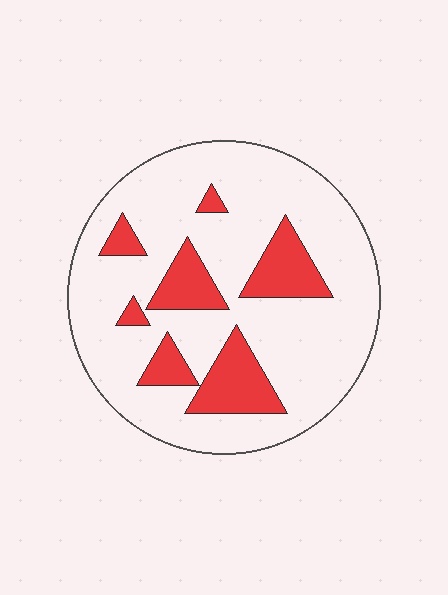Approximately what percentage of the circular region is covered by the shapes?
Approximately 20%.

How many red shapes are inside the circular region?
7.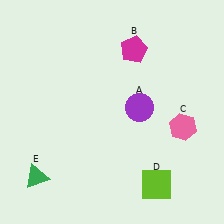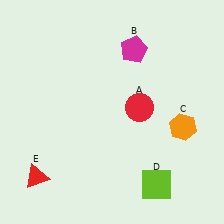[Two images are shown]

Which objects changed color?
A changed from purple to red. C changed from pink to orange. E changed from green to red.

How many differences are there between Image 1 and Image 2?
There are 3 differences between the two images.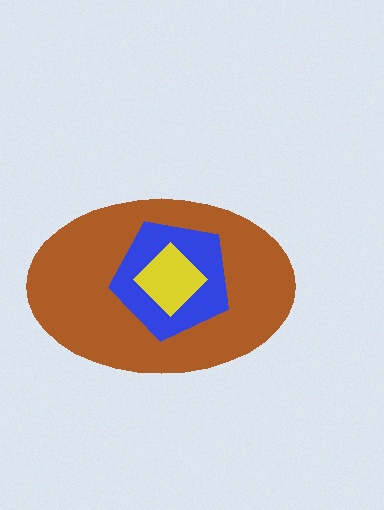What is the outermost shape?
The brown ellipse.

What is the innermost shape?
The yellow diamond.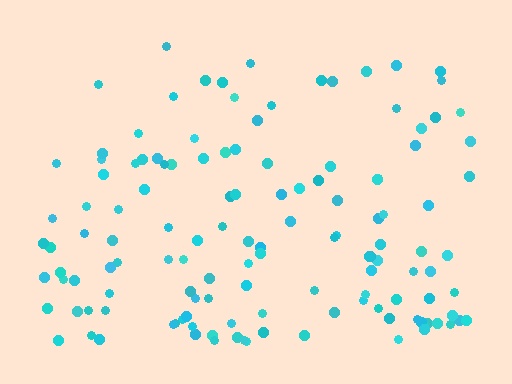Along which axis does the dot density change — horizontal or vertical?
Vertical.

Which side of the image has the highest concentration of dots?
The bottom.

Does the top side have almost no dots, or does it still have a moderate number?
Still a moderate number, just noticeably fewer than the bottom.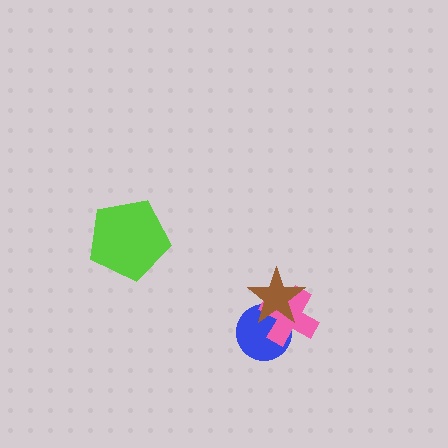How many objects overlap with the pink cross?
2 objects overlap with the pink cross.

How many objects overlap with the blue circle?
2 objects overlap with the blue circle.